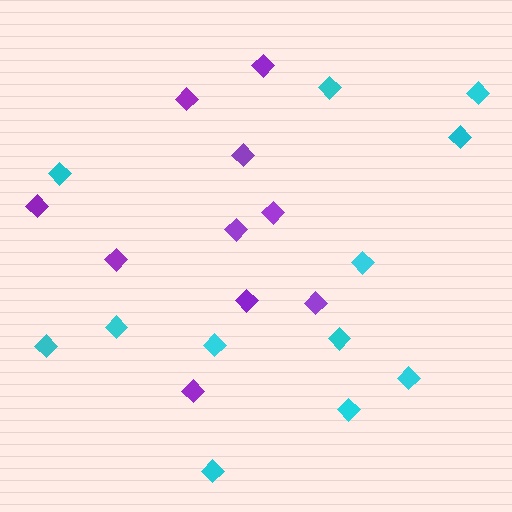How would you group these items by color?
There are 2 groups: one group of cyan diamonds (12) and one group of purple diamonds (10).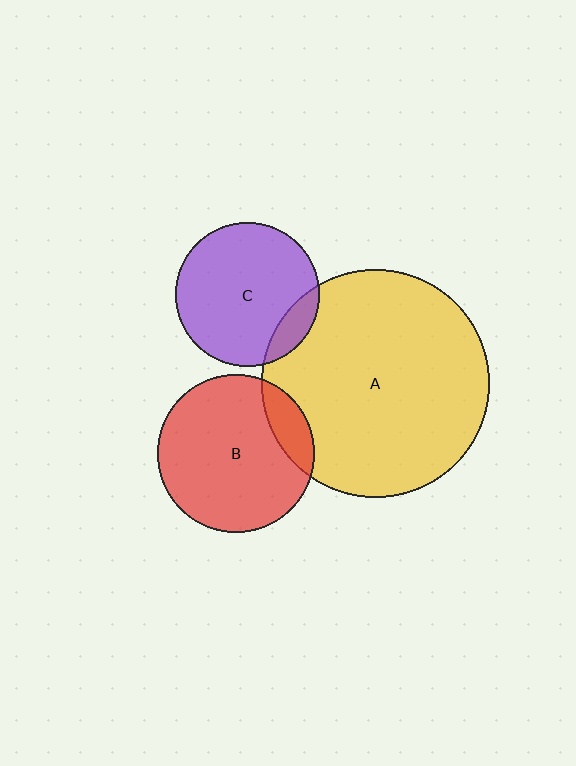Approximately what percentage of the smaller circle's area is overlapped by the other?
Approximately 15%.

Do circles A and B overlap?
Yes.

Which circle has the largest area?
Circle A (yellow).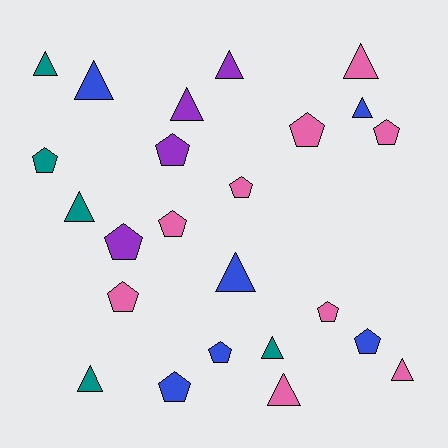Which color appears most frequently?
Pink, with 9 objects.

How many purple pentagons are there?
There are 2 purple pentagons.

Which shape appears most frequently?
Pentagon, with 12 objects.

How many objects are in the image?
There are 24 objects.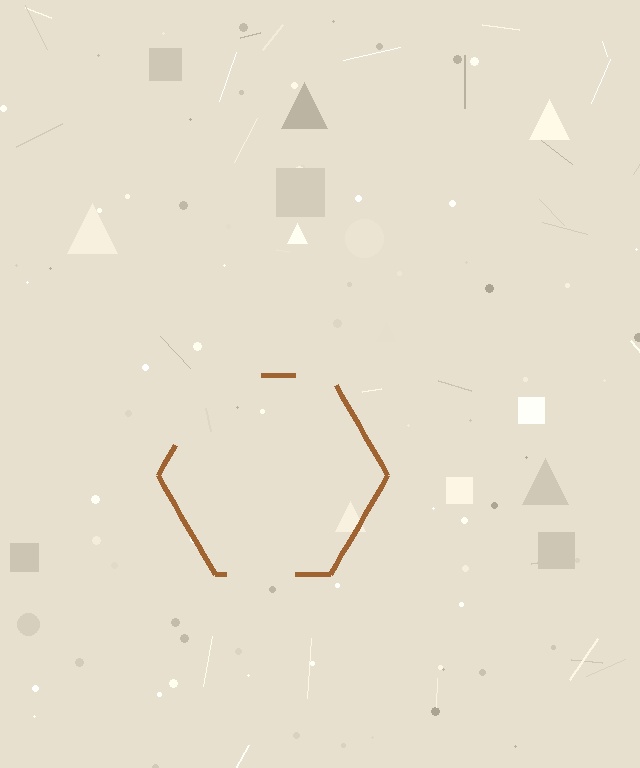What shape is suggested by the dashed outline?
The dashed outline suggests a hexagon.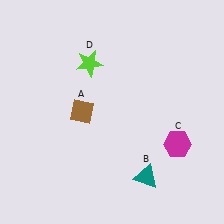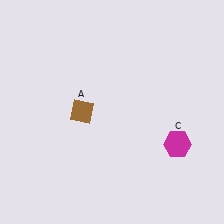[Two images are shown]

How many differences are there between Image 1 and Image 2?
There are 2 differences between the two images.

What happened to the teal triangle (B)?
The teal triangle (B) was removed in Image 2. It was in the bottom-right area of Image 1.